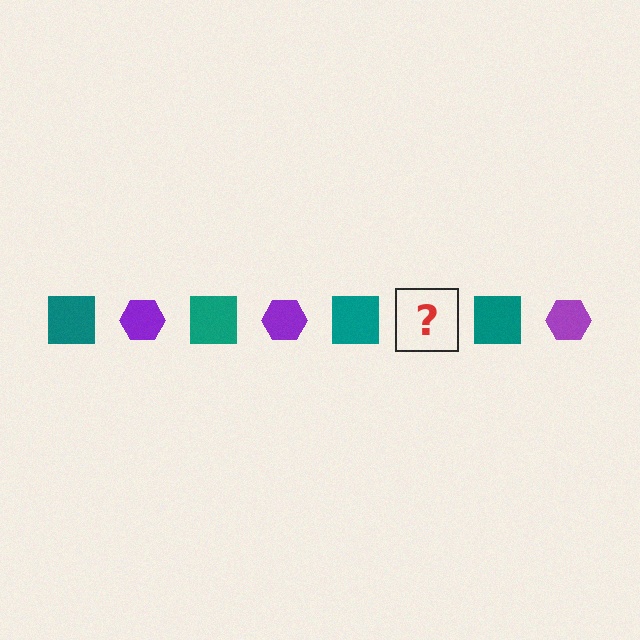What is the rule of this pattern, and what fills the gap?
The rule is that the pattern alternates between teal square and purple hexagon. The gap should be filled with a purple hexagon.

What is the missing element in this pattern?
The missing element is a purple hexagon.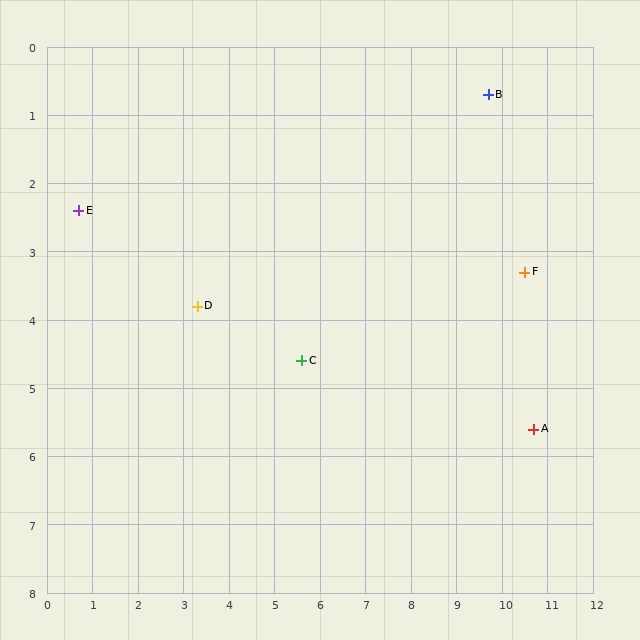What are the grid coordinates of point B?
Point B is at approximately (9.7, 0.7).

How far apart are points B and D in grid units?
Points B and D are about 7.1 grid units apart.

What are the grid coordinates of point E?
Point E is at approximately (0.7, 2.4).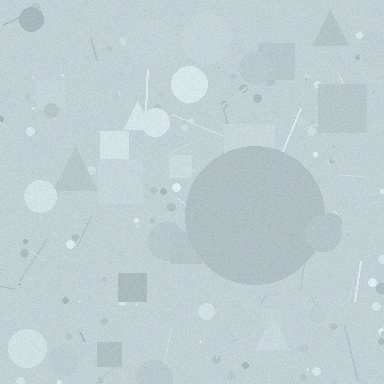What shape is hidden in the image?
A circle is hidden in the image.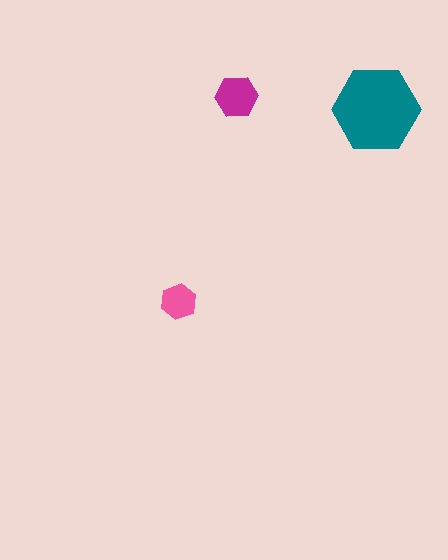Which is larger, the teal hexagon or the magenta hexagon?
The teal one.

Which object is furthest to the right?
The teal hexagon is rightmost.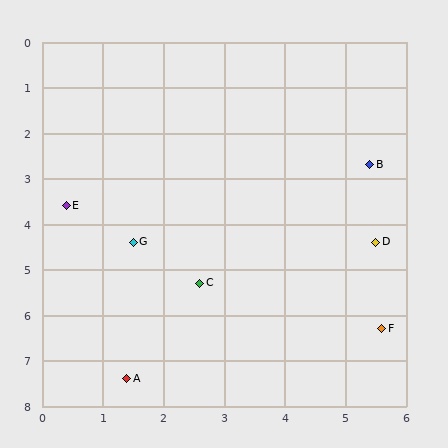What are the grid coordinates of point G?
Point G is at approximately (1.5, 4.4).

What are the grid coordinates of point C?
Point C is at approximately (2.6, 5.3).